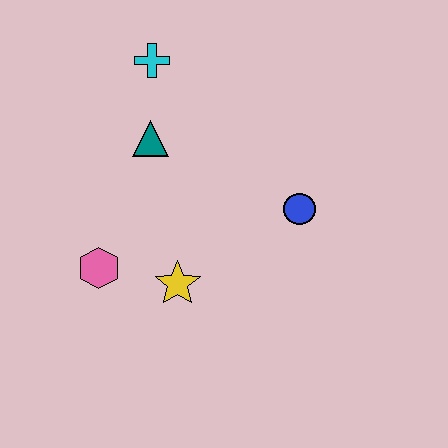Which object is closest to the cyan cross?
The teal triangle is closest to the cyan cross.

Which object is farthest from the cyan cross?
The yellow star is farthest from the cyan cross.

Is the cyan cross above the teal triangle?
Yes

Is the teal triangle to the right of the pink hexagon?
Yes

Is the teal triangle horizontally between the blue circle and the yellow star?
No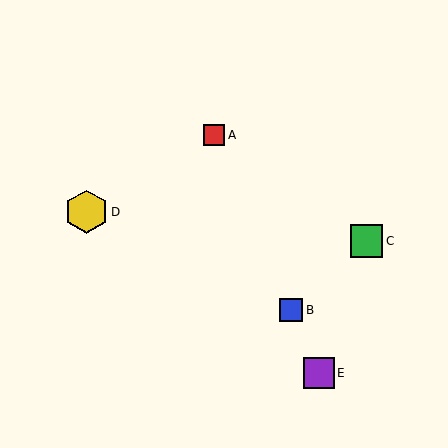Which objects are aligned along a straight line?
Objects A, B, E are aligned along a straight line.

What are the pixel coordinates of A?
Object A is at (214, 135).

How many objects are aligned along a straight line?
3 objects (A, B, E) are aligned along a straight line.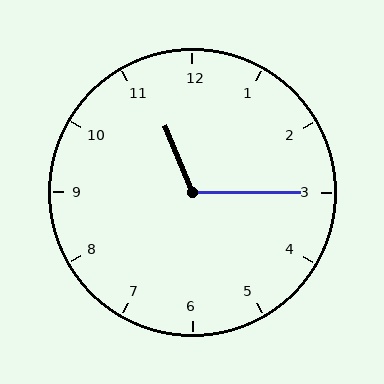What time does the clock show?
11:15.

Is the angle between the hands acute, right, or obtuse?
It is obtuse.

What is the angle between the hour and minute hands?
Approximately 112 degrees.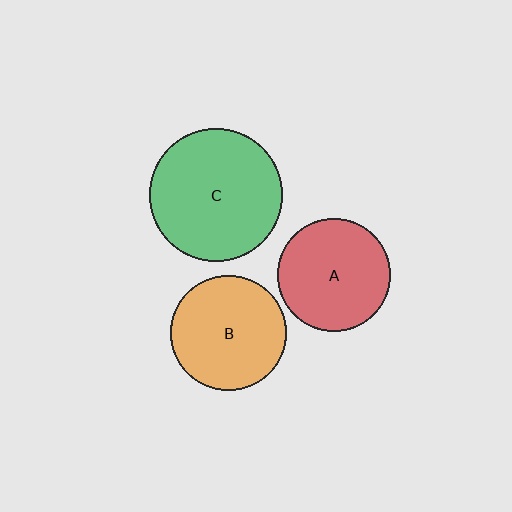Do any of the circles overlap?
No, none of the circles overlap.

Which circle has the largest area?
Circle C (green).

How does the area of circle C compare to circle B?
Approximately 1.3 times.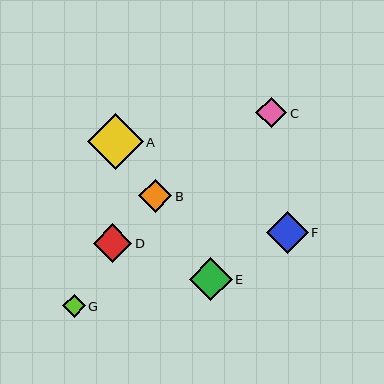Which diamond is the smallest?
Diamond G is the smallest with a size of approximately 23 pixels.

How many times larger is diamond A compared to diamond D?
Diamond A is approximately 1.5 times the size of diamond D.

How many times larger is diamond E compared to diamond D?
Diamond E is approximately 1.1 times the size of diamond D.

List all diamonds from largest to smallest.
From largest to smallest: A, E, F, D, B, C, G.